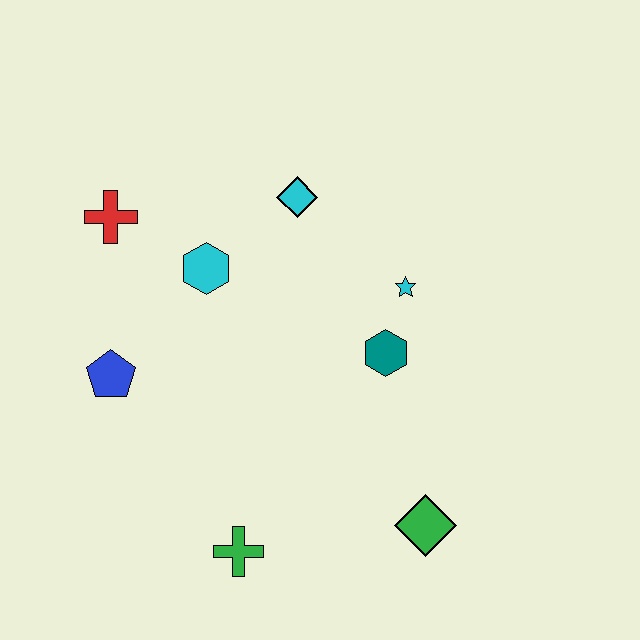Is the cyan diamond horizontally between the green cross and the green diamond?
Yes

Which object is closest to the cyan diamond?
The cyan hexagon is closest to the cyan diamond.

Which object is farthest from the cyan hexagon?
The green diamond is farthest from the cyan hexagon.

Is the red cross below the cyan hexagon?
No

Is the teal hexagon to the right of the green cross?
Yes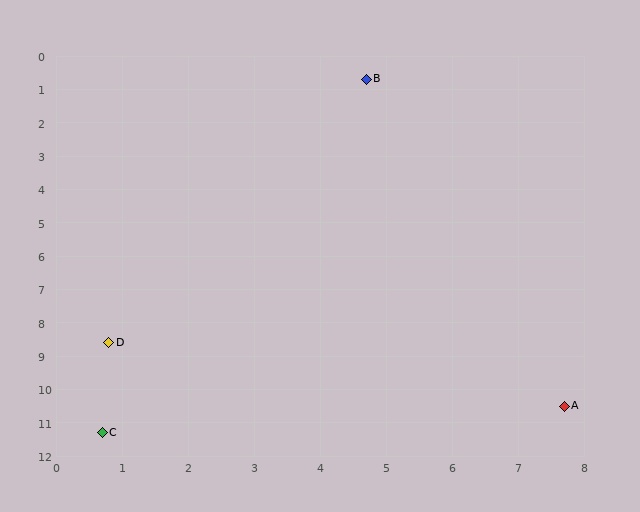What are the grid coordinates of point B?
Point B is at approximately (4.7, 0.7).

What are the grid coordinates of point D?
Point D is at approximately (0.8, 8.6).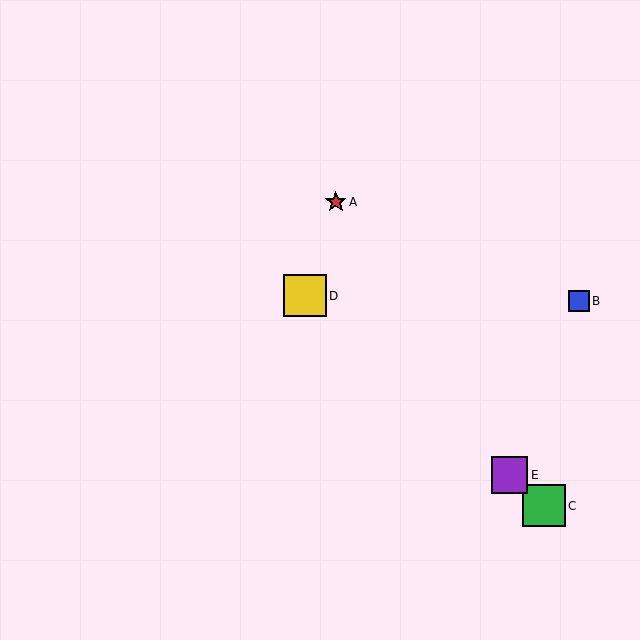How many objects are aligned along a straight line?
3 objects (C, D, E) are aligned along a straight line.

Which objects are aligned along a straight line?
Objects C, D, E are aligned along a straight line.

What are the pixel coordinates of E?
Object E is at (510, 475).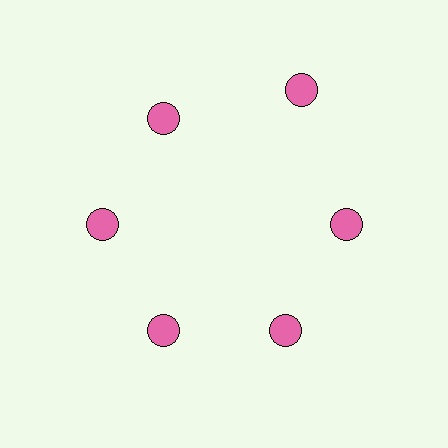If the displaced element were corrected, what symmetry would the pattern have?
It would have 6-fold rotational symmetry — the pattern would map onto itself every 60 degrees.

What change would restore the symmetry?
The symmetry would be restored by moving it inward, back onto the ring so that all 6 circles sit at equal angles and equal distance from the center.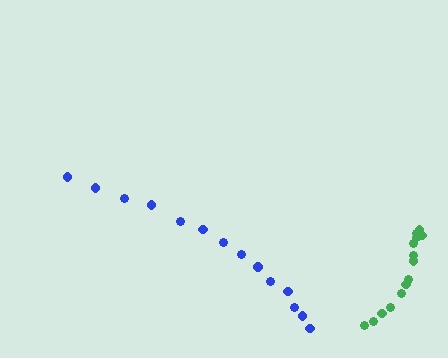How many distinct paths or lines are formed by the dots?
There are 2 distinct paths.